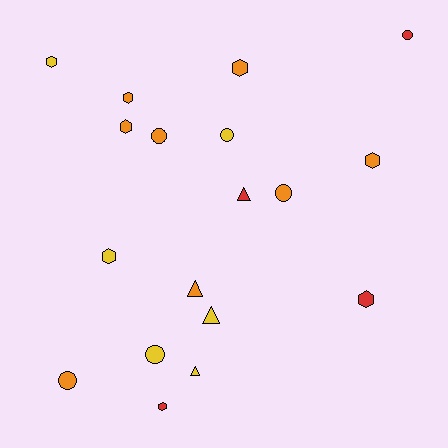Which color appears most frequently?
Orange, with 8 objects.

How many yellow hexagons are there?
There are 2 yellow hexagons.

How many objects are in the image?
There are 18 objects.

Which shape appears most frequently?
Hexagon, with 8 objects.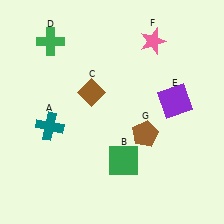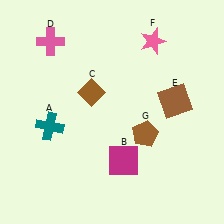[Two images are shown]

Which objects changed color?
B changed from green to magenta. D changed from green to pink. E changed from purple to brown.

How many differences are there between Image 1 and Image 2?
There are 3 differences between the two images.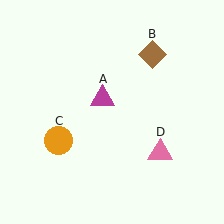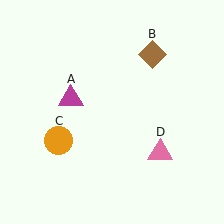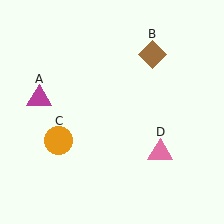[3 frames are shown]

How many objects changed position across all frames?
1 object changed position: magenta triangle (object A).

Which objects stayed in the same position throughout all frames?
Brown diamond (object B) and orange circle (object C) and pink triangle (object D) remained stationary.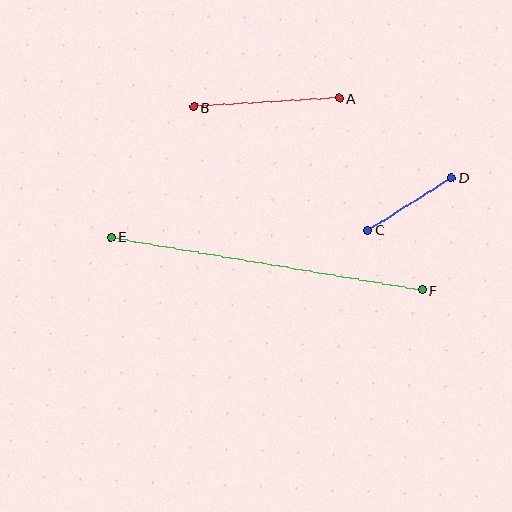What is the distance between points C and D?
The distance is approximately 98 pixels.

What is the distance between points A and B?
The distance is approximately 146 pixels.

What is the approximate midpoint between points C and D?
The midpoint is at approximately (410, 204) pixels.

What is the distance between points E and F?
The distance is approximately 315 pixels.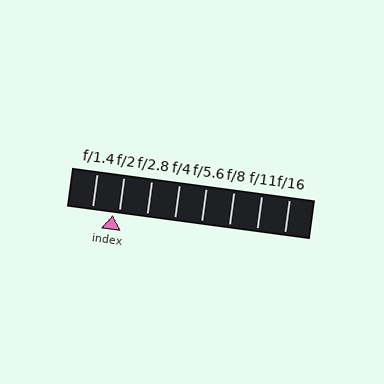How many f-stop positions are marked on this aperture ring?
There are 8 f-stop positions marked.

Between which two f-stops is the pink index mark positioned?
The index mark is between f/1.4 and f/2.